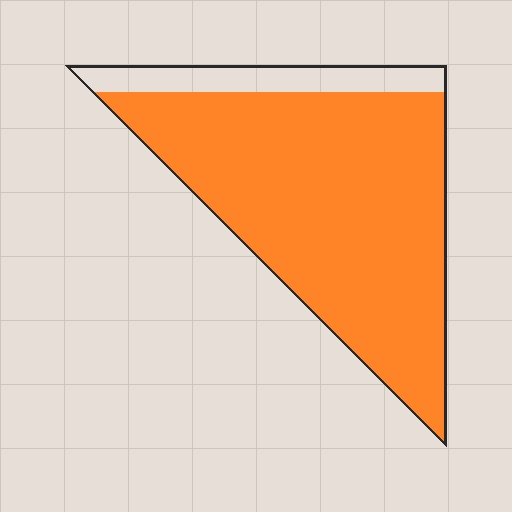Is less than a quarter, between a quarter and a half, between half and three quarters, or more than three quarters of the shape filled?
More than three quarters.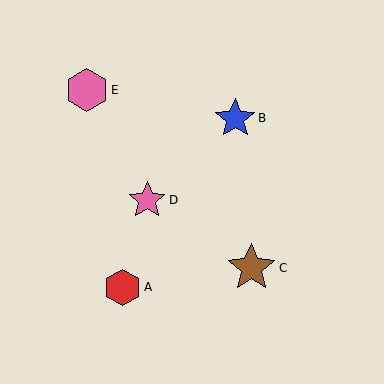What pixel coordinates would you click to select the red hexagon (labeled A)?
Click at (122, 287) to select the red hexagon A.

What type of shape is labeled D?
Shape D is a pink star.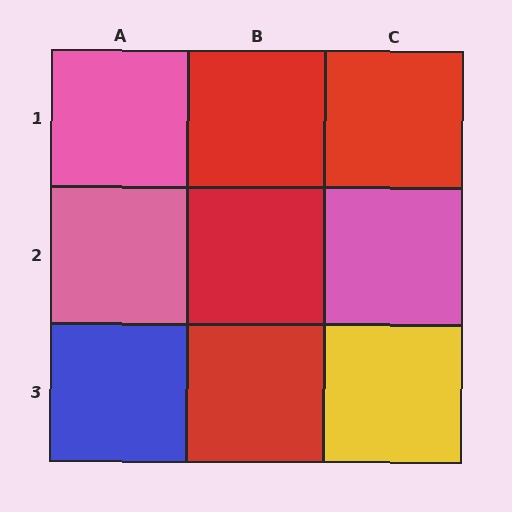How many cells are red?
4 cells are red.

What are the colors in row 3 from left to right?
Blue, red, yellow.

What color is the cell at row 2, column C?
Pink.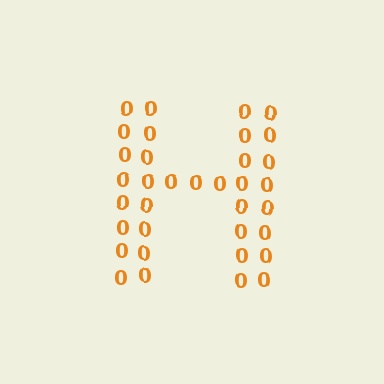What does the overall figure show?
The overall figure shows the letter H.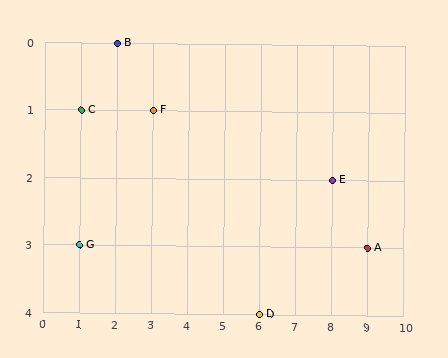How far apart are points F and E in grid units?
Points F and E are 5 columns and 1 row apart (about 5.1 grid units diagonally).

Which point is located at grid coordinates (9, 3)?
Point A is at (9, 3).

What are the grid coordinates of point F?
Point F is at grid coordinates (3, 1).